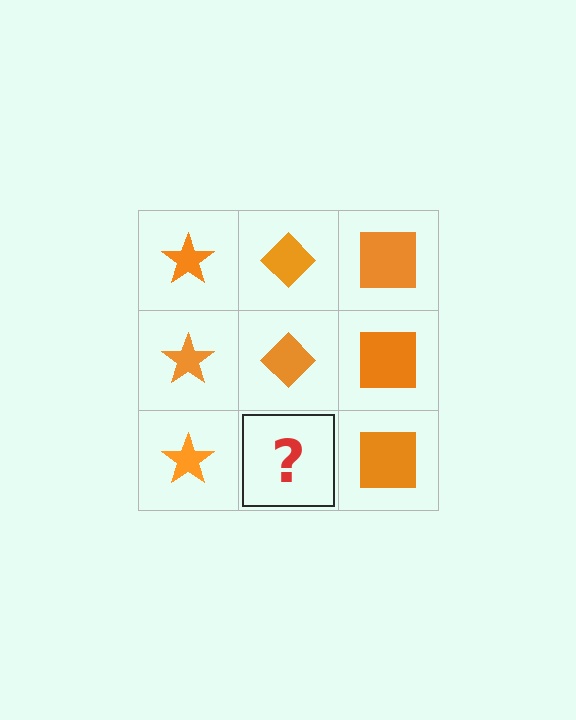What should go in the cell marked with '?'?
The missing cell should contain an orange diamond.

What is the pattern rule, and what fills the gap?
The rule is that each column has a consistent shape. The gap should be filled with an orange diamond.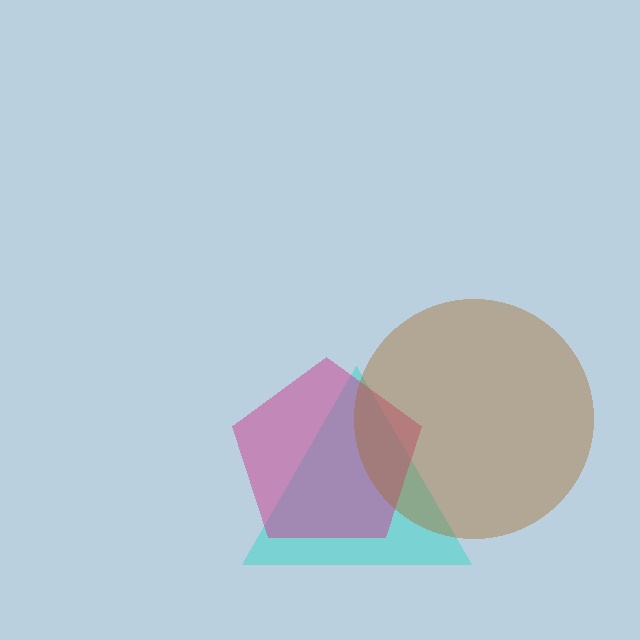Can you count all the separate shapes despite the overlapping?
Yes, there are 3 separate shapes.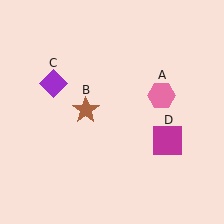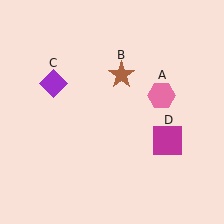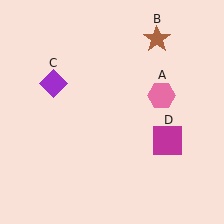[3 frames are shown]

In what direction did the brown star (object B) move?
The brown star (object B) moved up and to the right.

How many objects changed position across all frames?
1 object changed position: brown star (object B).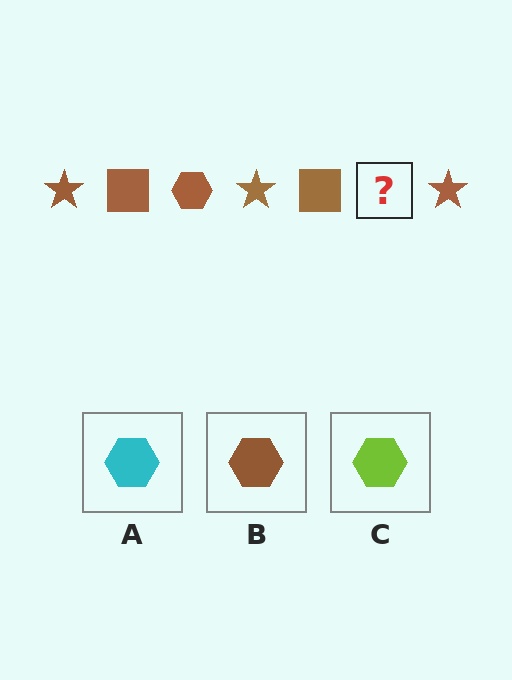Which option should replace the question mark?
Option B.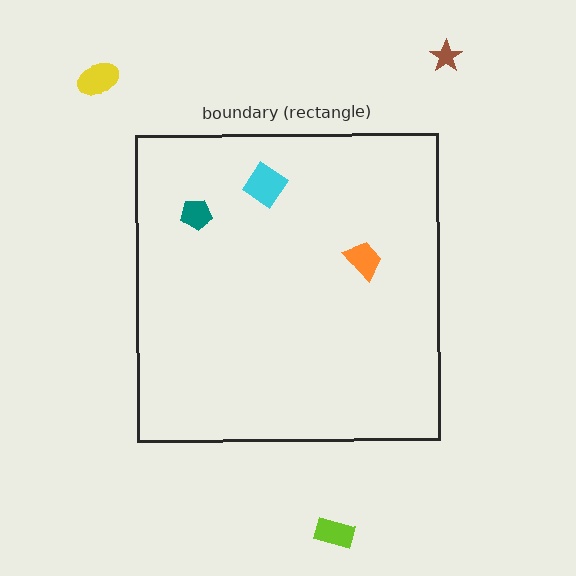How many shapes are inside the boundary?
3 inside, 3 outside.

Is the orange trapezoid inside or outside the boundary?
Inside.